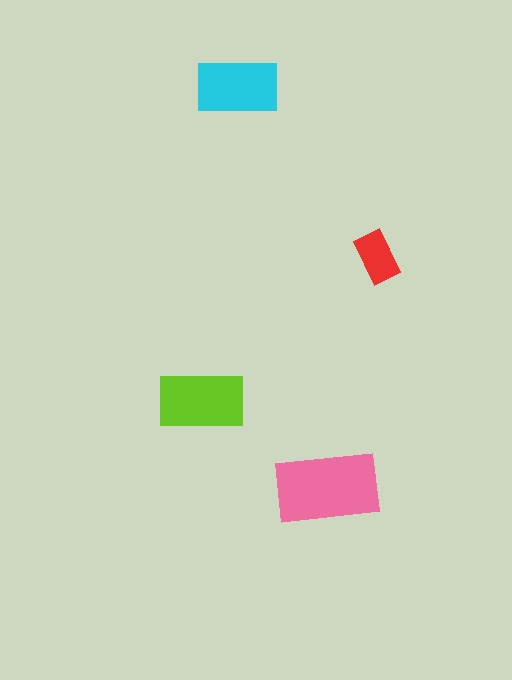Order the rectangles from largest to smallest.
the pink one, the lime one, the cyan one, the red one.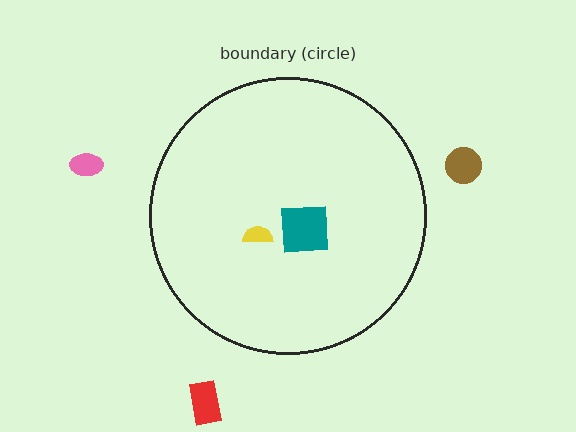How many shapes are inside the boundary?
2 inside, 3 outside.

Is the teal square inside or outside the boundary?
Inside.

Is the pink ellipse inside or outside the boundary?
Outside.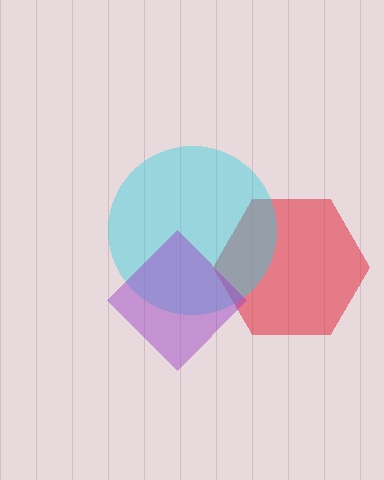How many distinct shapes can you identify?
There are 3 distinct shapes: a red hexagon, a cyan circle, a purple diamond.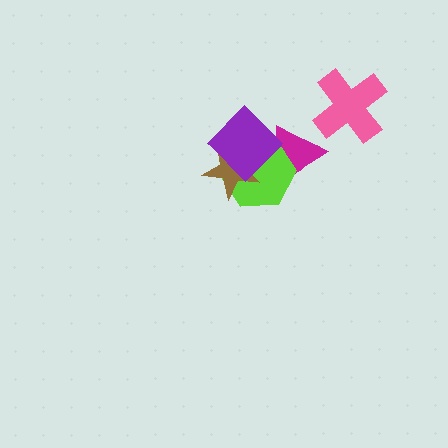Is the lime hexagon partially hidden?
Yes, it is partially covered by another shape.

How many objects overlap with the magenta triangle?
2 objects overlap with the magenta triangle.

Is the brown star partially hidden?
Yes, it is partially covered by another shape.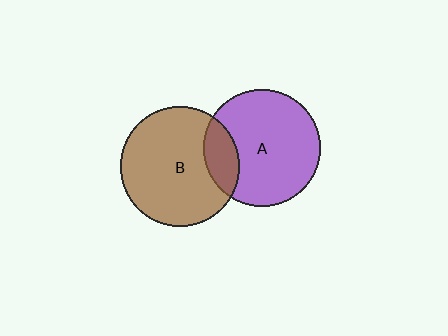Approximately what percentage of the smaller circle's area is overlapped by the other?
Approximately 20%.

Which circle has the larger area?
Circle B (brown).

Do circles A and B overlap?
Yes.